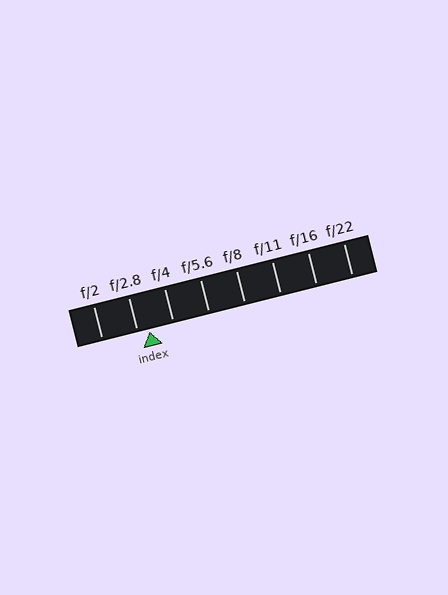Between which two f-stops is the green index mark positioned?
The index mark is between f/2.8 and f/4.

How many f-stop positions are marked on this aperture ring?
There are 8 f-stop positions marked.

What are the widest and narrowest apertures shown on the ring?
The widest aperture shown is f/2 and the narrowest is f/22.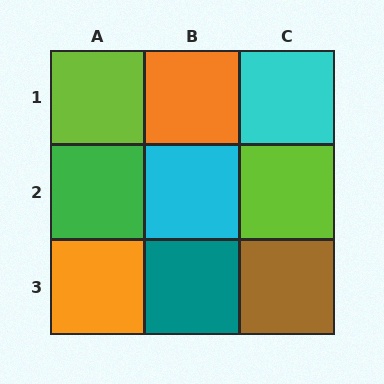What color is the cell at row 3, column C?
Brown.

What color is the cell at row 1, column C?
Cyan.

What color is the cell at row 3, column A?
Orange.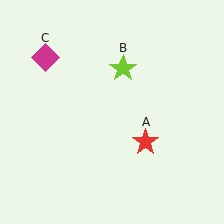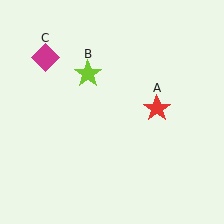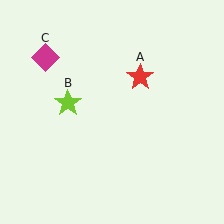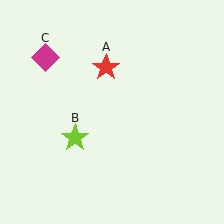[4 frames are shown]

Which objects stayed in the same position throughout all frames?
Magenta diamond (object C) remained stationary.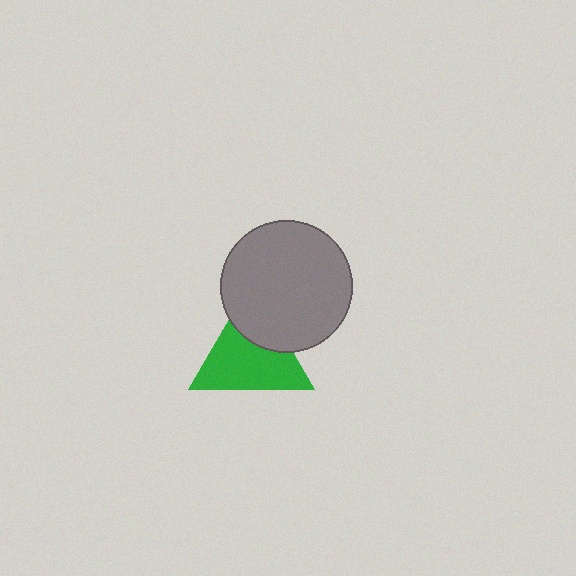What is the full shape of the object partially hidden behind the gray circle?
The partially hidden object is a green triangle.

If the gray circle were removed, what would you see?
You would see the complete green triangle.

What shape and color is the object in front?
The object in front is a gray circle.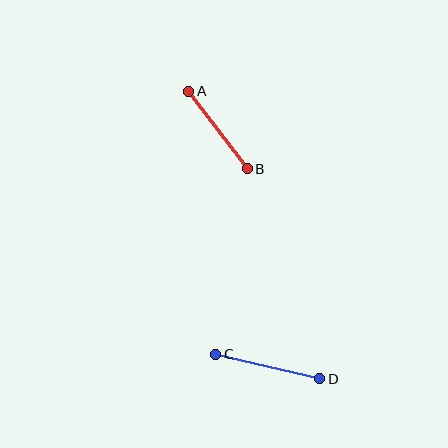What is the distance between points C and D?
The distance is approximately 107 pixels.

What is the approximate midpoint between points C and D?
The midpoint is at approximately (268, 366) pixels.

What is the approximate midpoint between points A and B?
The midpoint is at approximately (218, 130) pixels.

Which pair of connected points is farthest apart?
Points C and D are farthest apart.